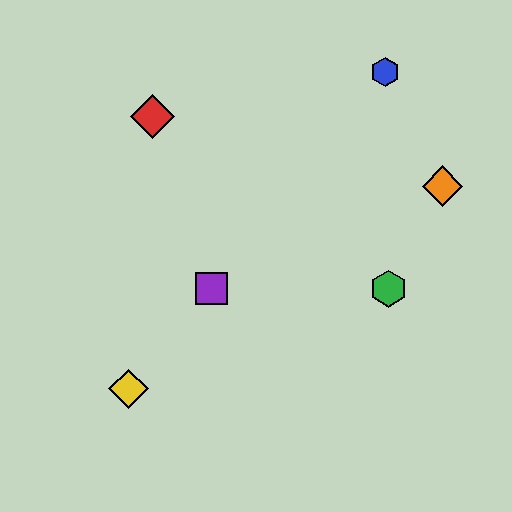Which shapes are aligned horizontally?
The green hexagon, the purple square are aligned horizontally.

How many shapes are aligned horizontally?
2 shapes (the green hexagon, the purple square) are aligned horizontally.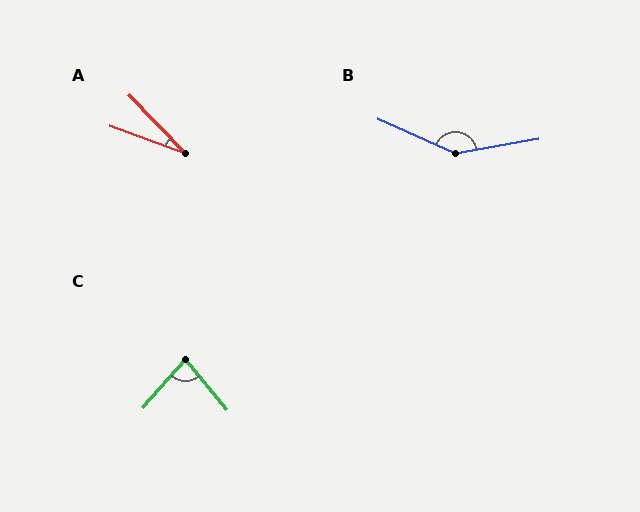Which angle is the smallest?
A, at approximately 26 degrees.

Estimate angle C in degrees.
Approximately 81 degrees.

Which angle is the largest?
B, at approximately 146 degrees.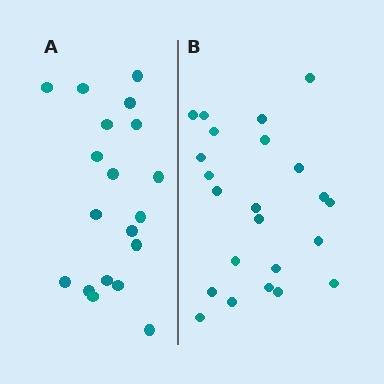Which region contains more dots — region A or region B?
Region B (the right region) has more dots.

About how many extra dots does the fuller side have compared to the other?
Region B has about 4 more dots than region A.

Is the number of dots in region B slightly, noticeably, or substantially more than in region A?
Region B has only slightly more — the two regions are fairly close. The ratio is roughly 1.2 to 1.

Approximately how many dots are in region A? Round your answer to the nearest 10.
About 20 dots. (The exact count is 19, which rounds to 20.)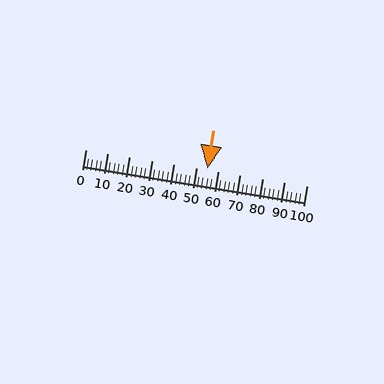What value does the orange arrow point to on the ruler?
The orange arrow points to approximately 55.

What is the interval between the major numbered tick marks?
The major tick marks are spaced 10 units apart.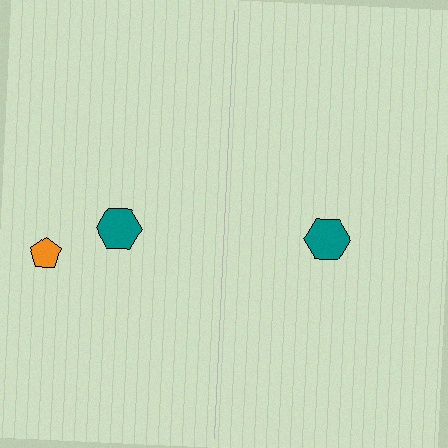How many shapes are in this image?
There are 3 shapes in this image.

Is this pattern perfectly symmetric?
No, the pattern is not perfectly symmetric. A orange pentagon is missing from the right side.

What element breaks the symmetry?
A orange pentagon is missing from the right side.